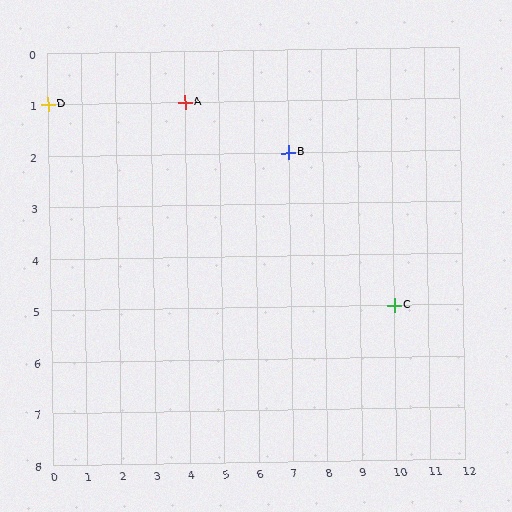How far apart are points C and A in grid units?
Points C and A are 6 columns and 4 rows apart (about 7.2 grid units diagonally).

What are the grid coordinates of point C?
Point C is at grid coordinates (10, 5).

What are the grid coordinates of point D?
Point D is at grid coordinates (0, 1).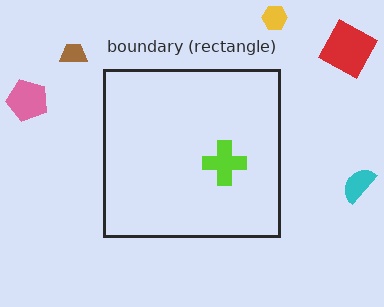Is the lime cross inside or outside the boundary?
Inside.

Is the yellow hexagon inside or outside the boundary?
Outside.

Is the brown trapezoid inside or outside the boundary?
Outside.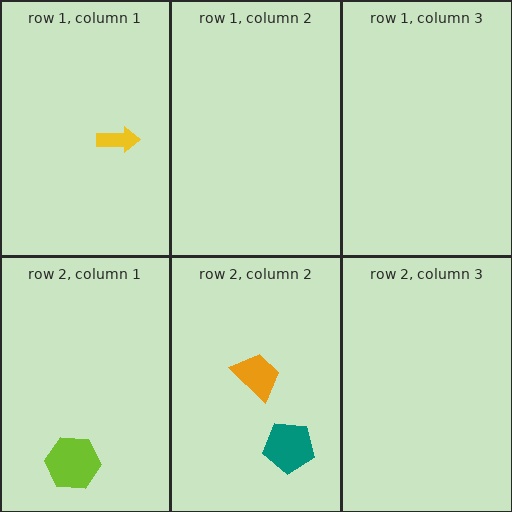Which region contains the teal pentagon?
The row 2, column 2 region.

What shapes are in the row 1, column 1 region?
The yellow arrow.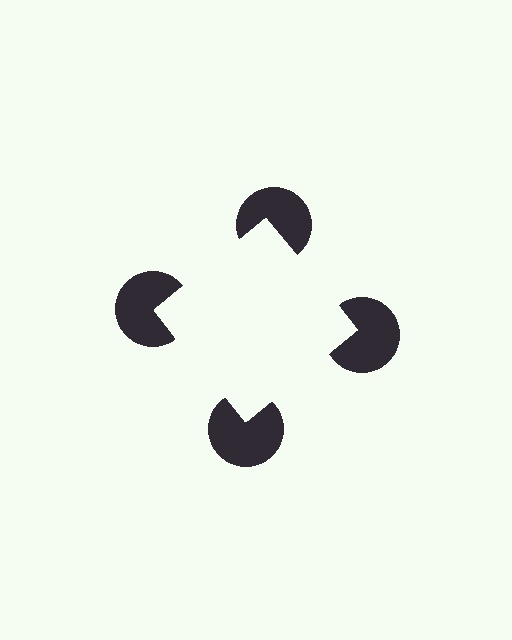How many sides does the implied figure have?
4 sides.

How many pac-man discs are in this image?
There are 4 — one at each vertex of the illusory square.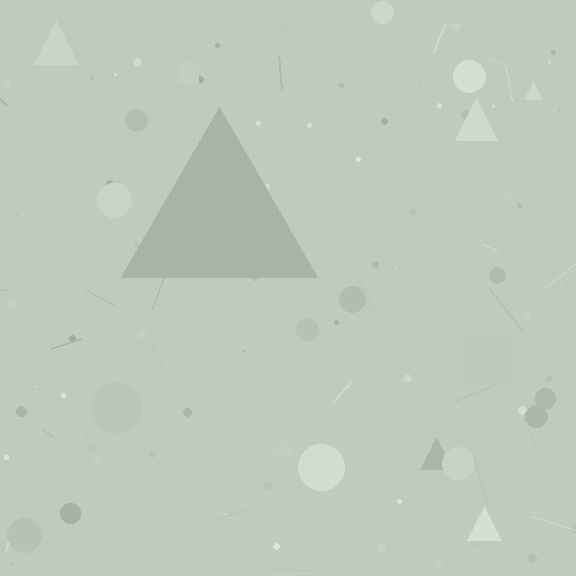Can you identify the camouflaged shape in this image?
The camouflaged shape is a triangle.